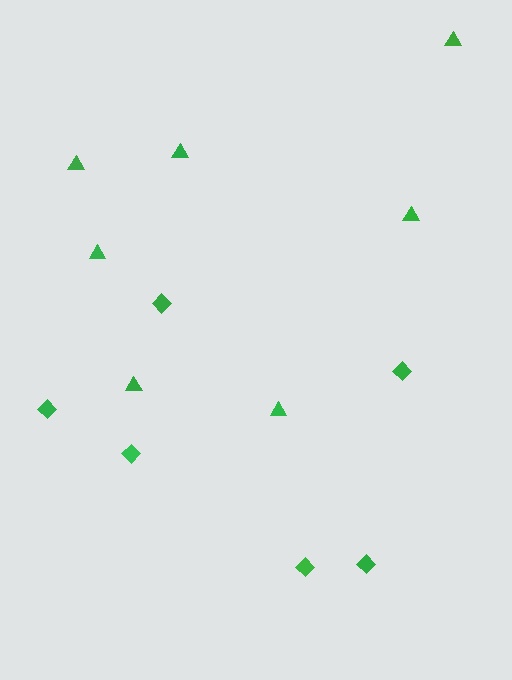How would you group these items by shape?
There are 2 groups: one group of diamonds (6) and one group of triangles (7).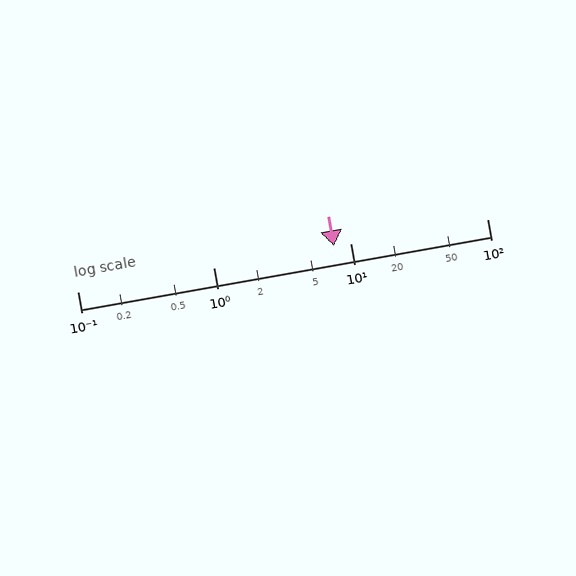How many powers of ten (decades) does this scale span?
The scale spans 3 decades, from 0.1 to 100.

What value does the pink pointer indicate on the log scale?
The pointer indicates approximately 7.6.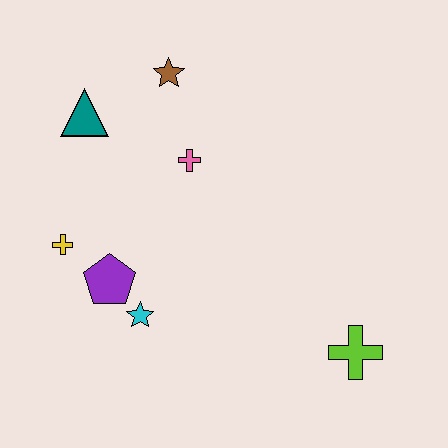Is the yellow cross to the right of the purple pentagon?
No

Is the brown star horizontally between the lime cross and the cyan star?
Yes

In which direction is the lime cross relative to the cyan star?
The lime cross is to the right of the cyan star.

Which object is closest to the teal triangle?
The brown star is closest to the teal triangle.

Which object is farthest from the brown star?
The lime cross is farthest from the brown star.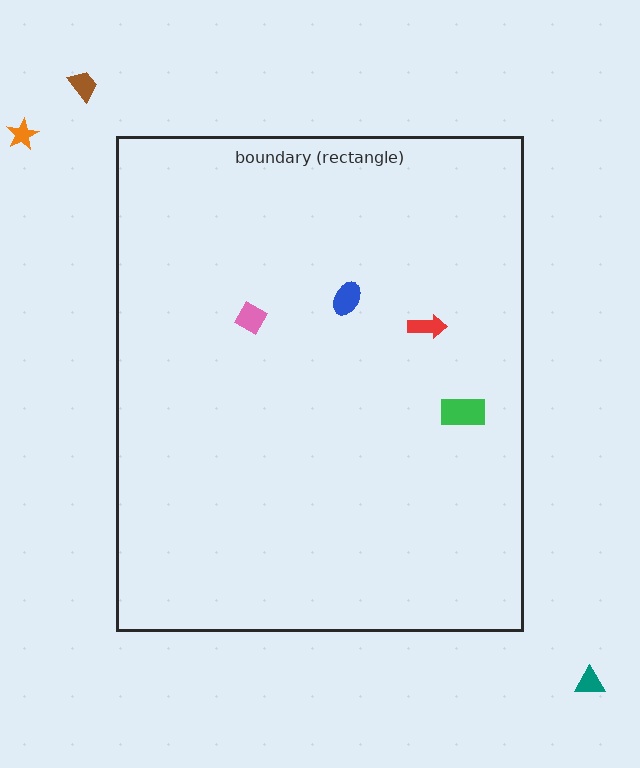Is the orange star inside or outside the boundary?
Outside.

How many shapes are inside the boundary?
4 inside, 3 outside.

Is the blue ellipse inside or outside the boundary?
Inside.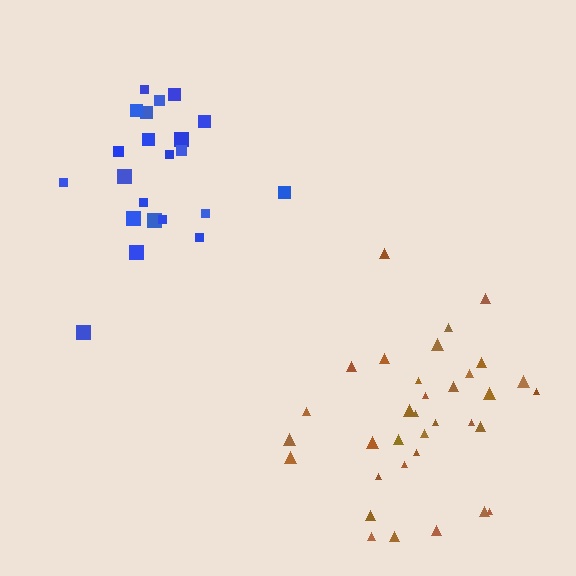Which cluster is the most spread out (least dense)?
Blue.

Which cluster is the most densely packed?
Brown.